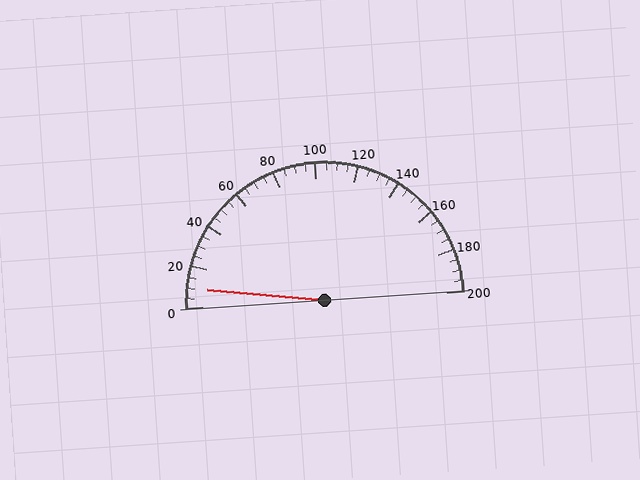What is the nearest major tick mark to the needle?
The nearest major tick mark is 0.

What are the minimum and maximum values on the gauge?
The gauge ranges from 0 to 200.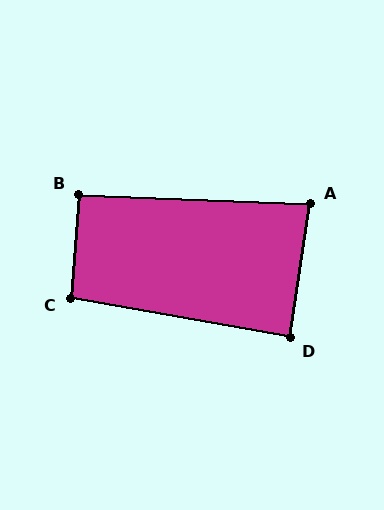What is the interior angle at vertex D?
Approximately 88 degrees (approximately right).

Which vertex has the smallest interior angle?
A, at approximately 84 degrees.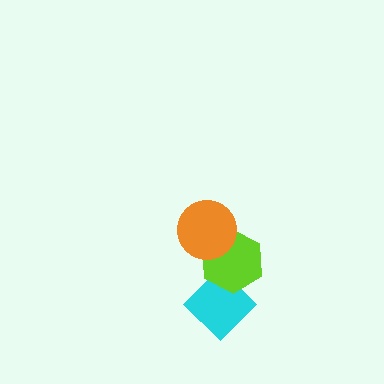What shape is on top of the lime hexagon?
The orange circle is on top of the lime hexagon.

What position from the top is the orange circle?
The orange circle is 1st from the top.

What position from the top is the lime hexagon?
The lime hexagon is 2nd from the top.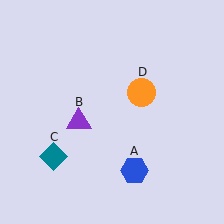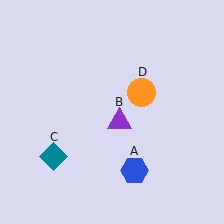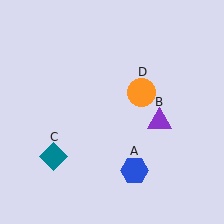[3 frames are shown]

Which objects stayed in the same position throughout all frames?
Blue hexagon (object A) and teal diamond (object C) and orange circle (object D) remained stationary.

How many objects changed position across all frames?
1 object changed position: purple triangle (object B).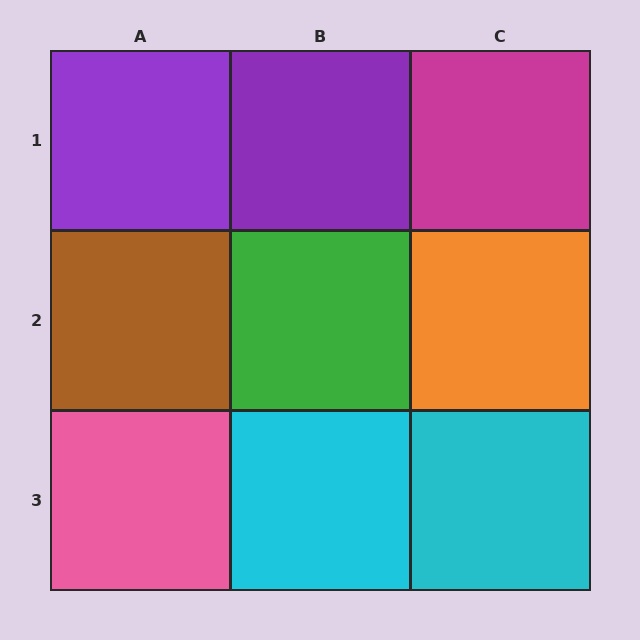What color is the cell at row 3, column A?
Pink.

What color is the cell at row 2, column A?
Brown.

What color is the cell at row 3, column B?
Cyan.